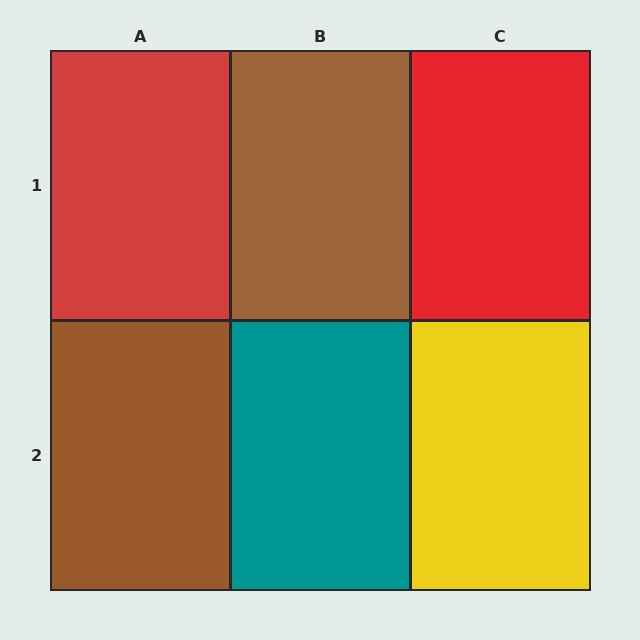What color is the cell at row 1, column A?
Red.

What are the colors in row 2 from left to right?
Brown, teal, yellow.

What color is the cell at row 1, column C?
Red.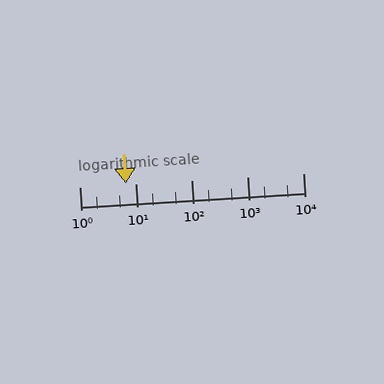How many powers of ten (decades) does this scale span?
The scale spans 4 decades, from 1 to 10000.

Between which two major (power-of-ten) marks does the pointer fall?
The pointer is between 1 and 10.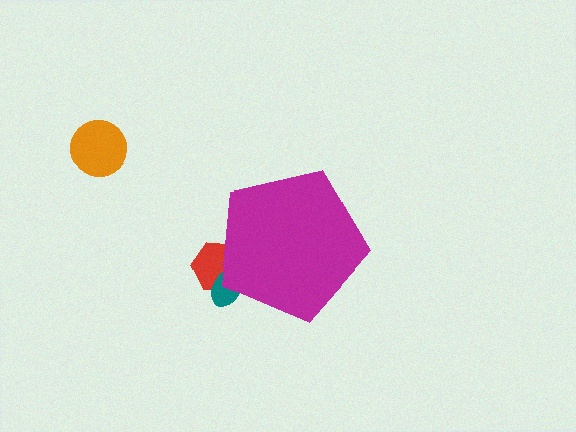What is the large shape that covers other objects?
A magenta pentagon.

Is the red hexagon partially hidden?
Yes, the red hexagon is partially hidden behind the magenta pentagon.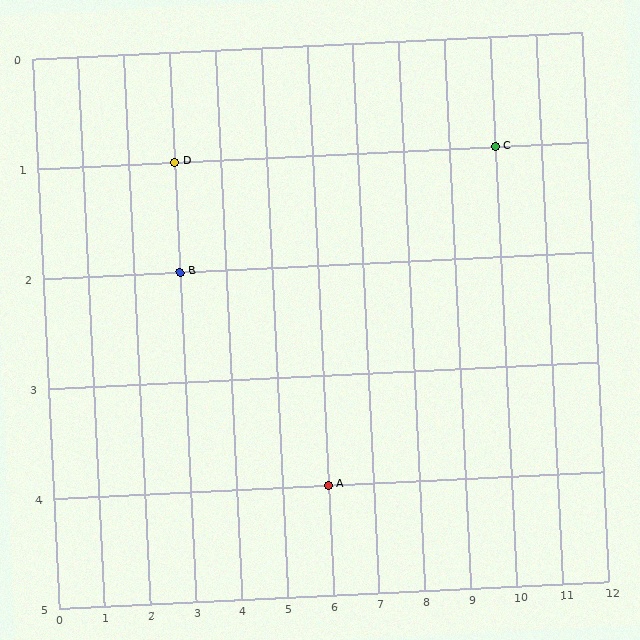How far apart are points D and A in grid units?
Points D and A are 3 columns and 3 rows apart (about 4.2 grid units diagonally).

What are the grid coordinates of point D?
Point D is at grid coordinates (3, 1).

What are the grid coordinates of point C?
Point C is at grid coordinates (10, 1).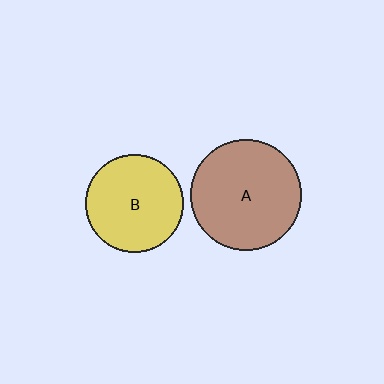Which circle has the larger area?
Circle A (brown).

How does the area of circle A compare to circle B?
Approximately 1.3 times.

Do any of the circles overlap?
No, none of the circles overlap.